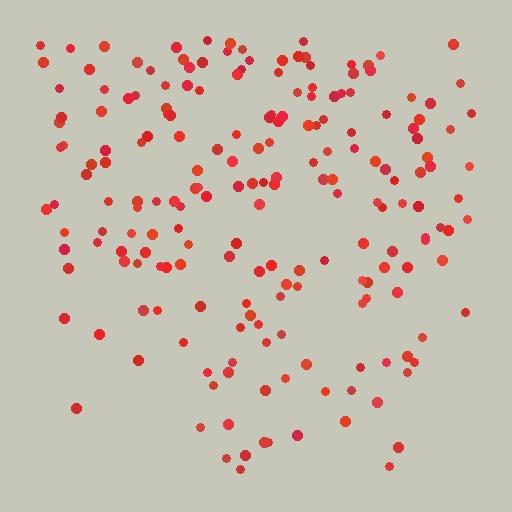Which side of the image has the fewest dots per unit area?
The bottom.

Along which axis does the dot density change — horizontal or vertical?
Vertical.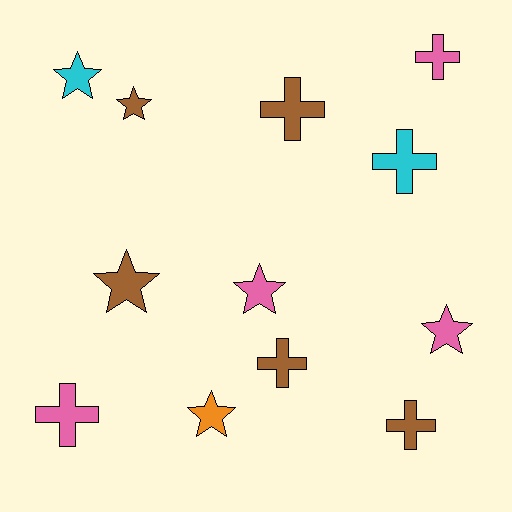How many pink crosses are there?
There are 2 pink crosses.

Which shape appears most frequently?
Cross, with 6 objects.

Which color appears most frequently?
Brown, with 5 objects.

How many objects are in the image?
There are 12 objects.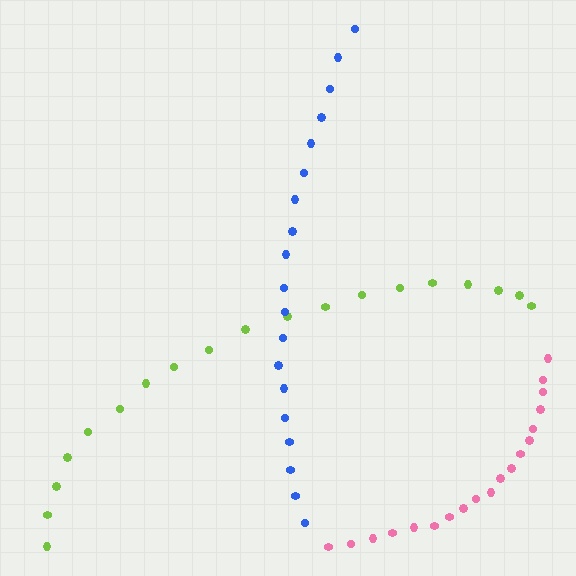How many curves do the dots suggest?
There are 3 distinct paths.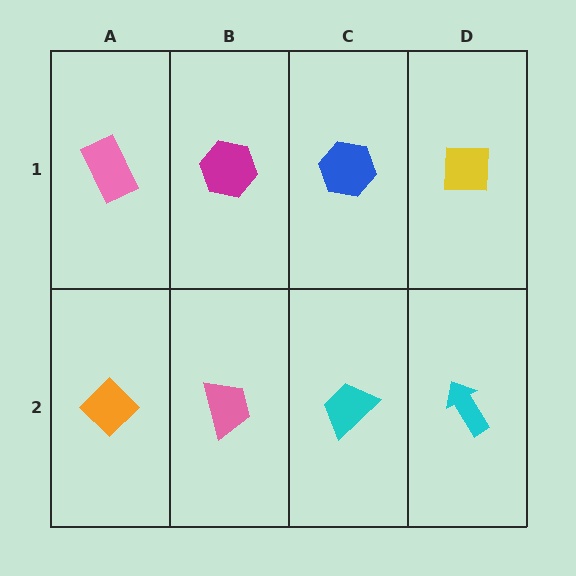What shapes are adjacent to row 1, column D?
A cyan arrow (row 2, column D), a blue hexagon (row 1, column C).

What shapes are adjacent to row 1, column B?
A pink trapezoid (row 2, column B), a pink rectangle (row 1, column A), a blue hexagon (row 1, column C).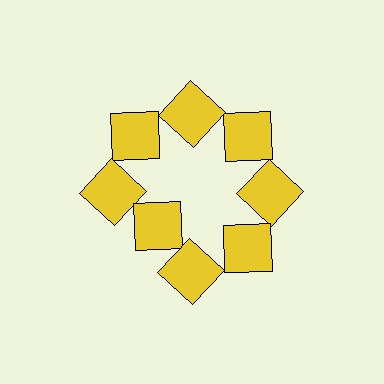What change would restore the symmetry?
The symmetry would be restored by moving it outward, back onto the ring so that all 8 squares sit at equal angles and equal distance from the center.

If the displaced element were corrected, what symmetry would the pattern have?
It would have 8-fold rotational symmetry — the pattern would map onto itself every 45 degrees.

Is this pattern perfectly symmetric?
No. The 8 yellow squares are arranged in a ring, but one element near the 8 o'clock position is pulled inward toward the center, breaking the 8-fold rotational symmetry.